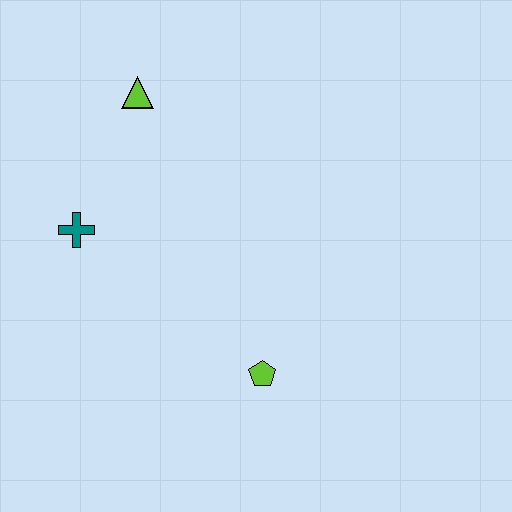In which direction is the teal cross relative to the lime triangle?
The teal cross is below the lime triangle.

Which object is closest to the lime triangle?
The teal cross is closest to the lime triangle.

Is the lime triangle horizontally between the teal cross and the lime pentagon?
Yes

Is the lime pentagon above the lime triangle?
No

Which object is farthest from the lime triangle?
The lime pentagon is farthest from the lime triangle.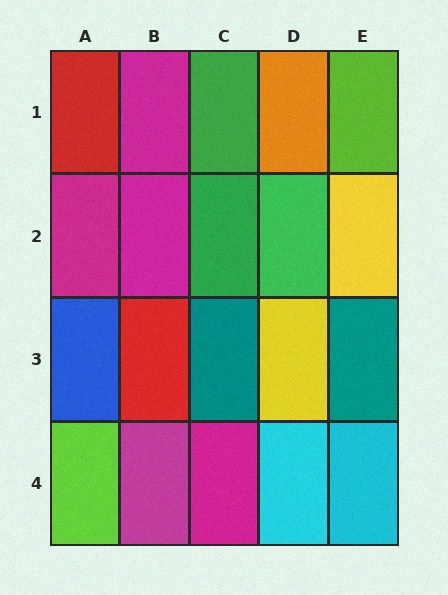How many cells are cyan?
2 cells are cyan.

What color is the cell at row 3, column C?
Teal.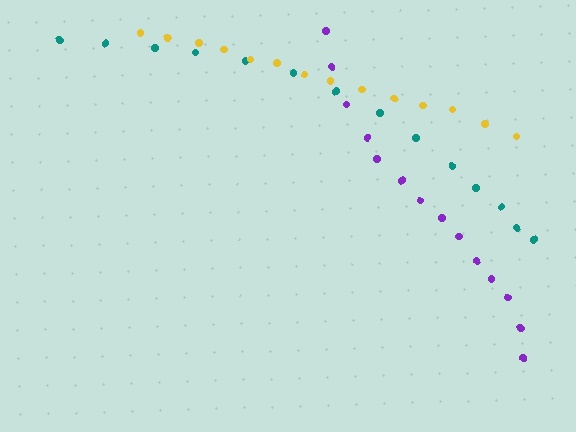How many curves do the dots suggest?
There are 3 distinct paths.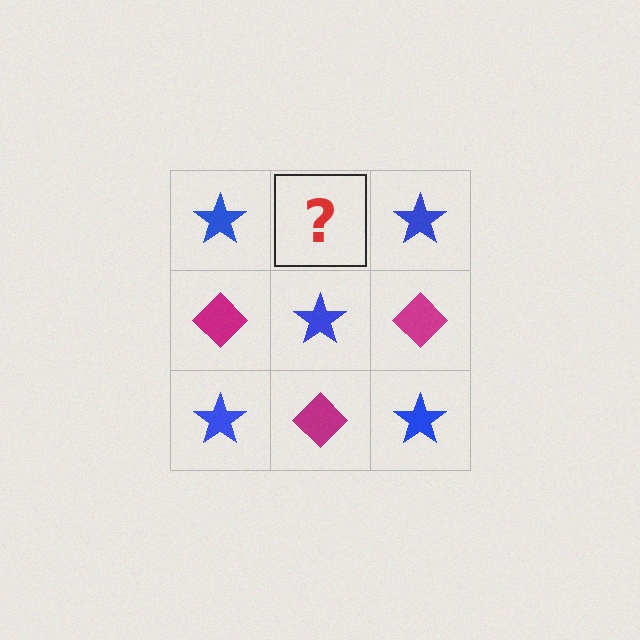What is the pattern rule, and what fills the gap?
The rule is that it alternates blue star and magenta diamond in a checkerboard pattern. The gap should be filled with a magenta diamond.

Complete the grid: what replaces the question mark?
The question mark should be replaced with a magenta diamond.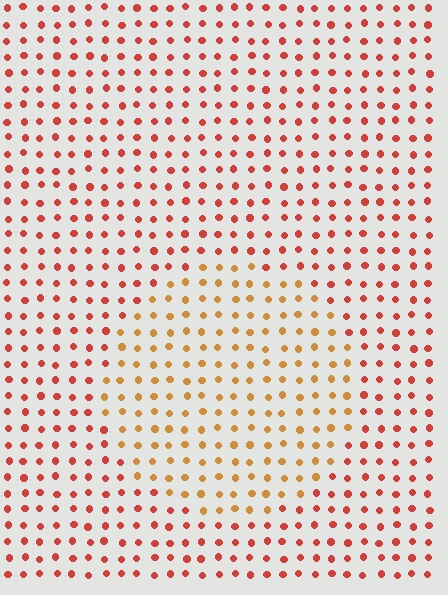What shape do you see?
I see a circle.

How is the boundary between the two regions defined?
The boundary is defined purely by a slight shift in hue (about 32 degrees). Spacing, size, and orientation are identical on both sides.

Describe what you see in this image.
The image is filled with small red elements in a uniform arrangement. A circle-shaped region is visible where the elements are tinted to a slightly different hue, forming a subtle color boundary.